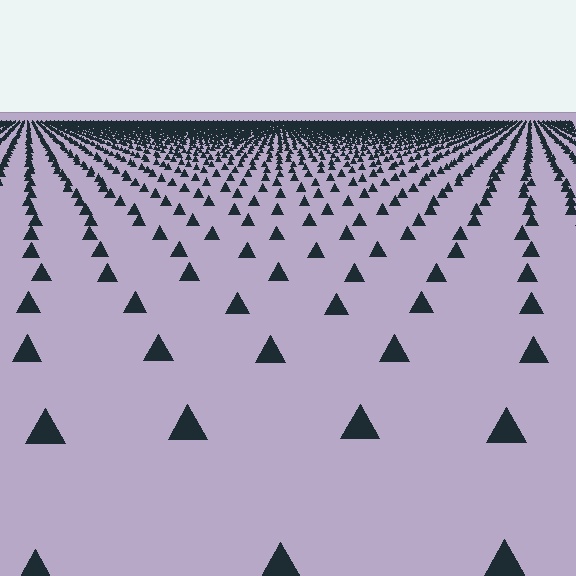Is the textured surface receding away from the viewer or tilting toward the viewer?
The surface is receding away from the viewer. Texture elements get smaller and denser toward the top.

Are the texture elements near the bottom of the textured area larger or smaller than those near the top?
Larger. Near the bottom, elements are closer to the viewer and appear at a bigger on-screen size.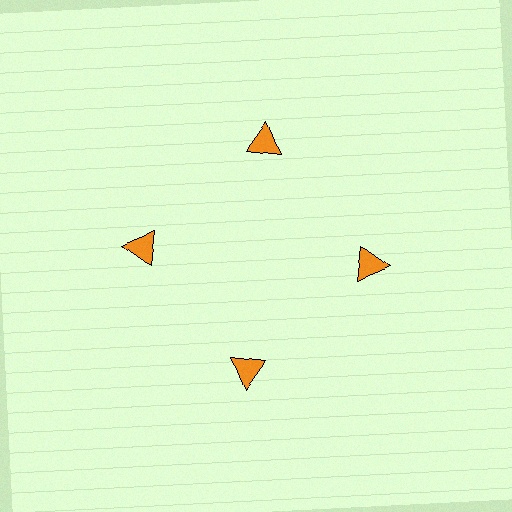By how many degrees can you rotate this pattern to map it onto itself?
The pattern maps onto itself every 90 degrees of rotation.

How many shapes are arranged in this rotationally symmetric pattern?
There are 4 shapes, arranged in 4 groups of 1.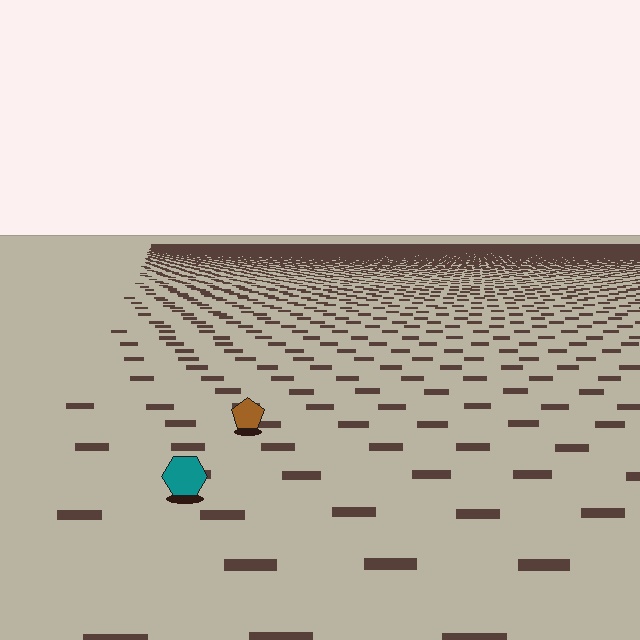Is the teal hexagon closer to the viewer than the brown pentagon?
Yes. The teal hexagon is closer — you can tell from the texture gradient: the ground texture is coarser near it.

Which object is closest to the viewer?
The teal hexagon is closest. The texture marks near it are larger and more spread out.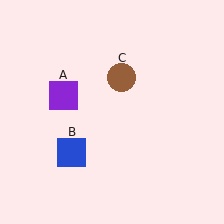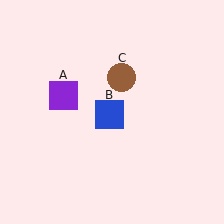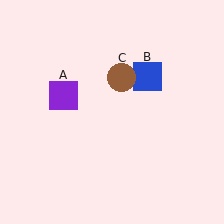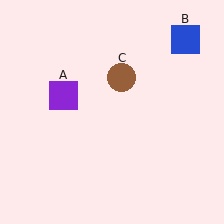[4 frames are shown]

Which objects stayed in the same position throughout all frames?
Purple square (object A) and brown circle (object C) remained stationary.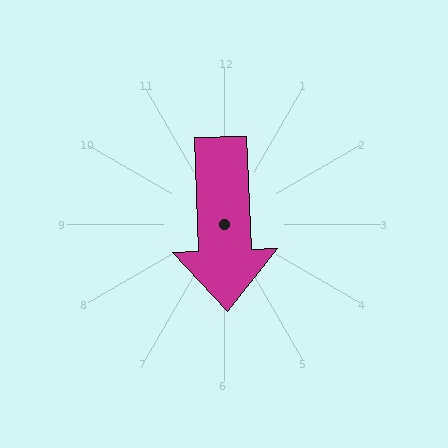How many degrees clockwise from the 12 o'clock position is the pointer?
Approximately 178 degrees.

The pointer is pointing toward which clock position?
Roughly 6 o'clock.